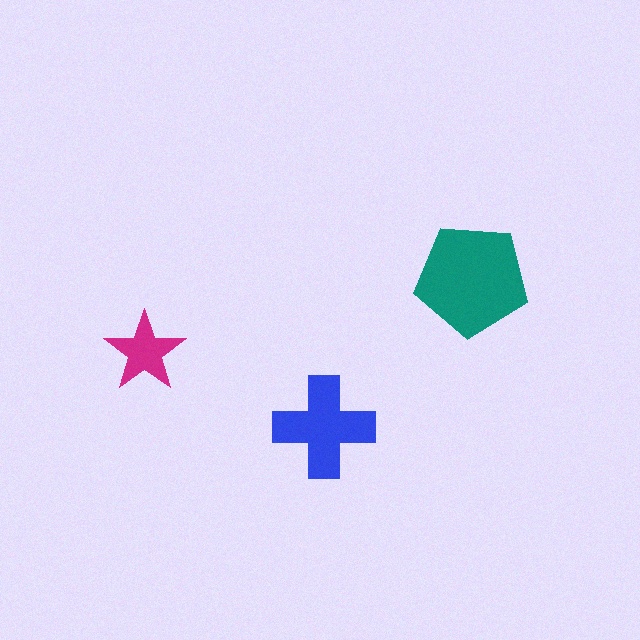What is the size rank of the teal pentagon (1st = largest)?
1st.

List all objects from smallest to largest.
The magenta star, the blue cross, the teal pentagon.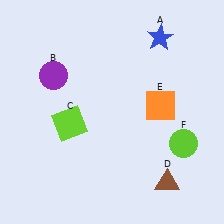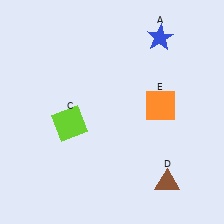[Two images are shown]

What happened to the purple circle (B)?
The purple circle (B) was removed in Image 2. It was in the top-left area of Image 1.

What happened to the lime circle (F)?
The lime circle (F) was removed in Image 2. It was in the bottom-right area of Image 1.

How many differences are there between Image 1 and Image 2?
There are 2 differences between the two images.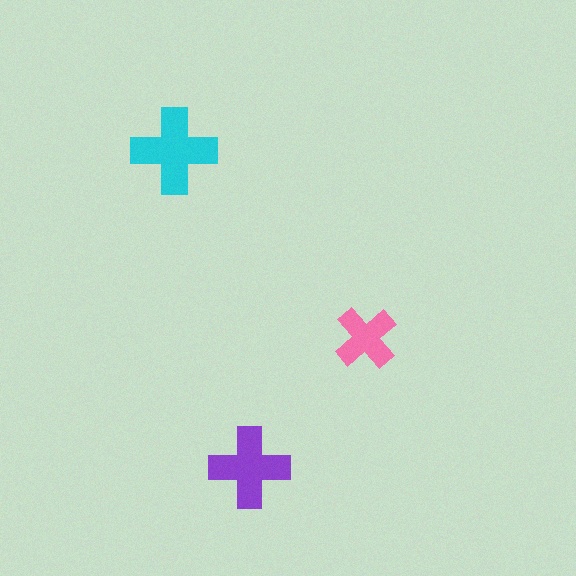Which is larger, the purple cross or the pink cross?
The purple one.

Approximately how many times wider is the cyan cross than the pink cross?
About 1.5 times wider.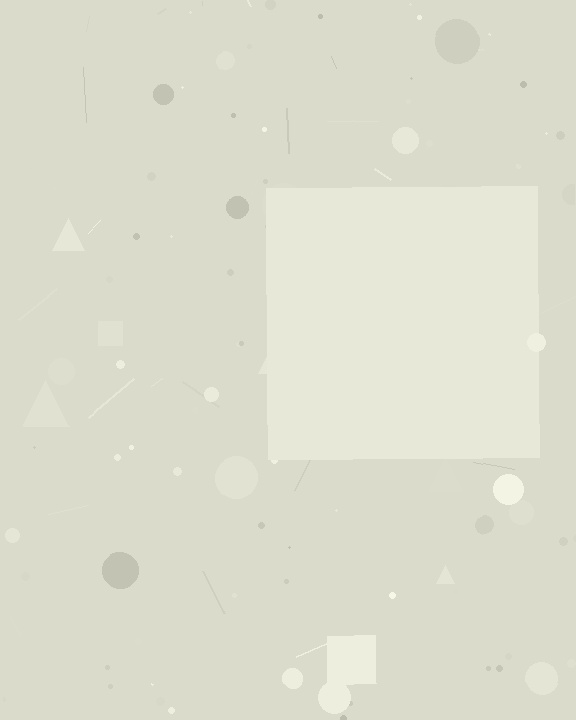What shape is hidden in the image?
A square is hidden in the image.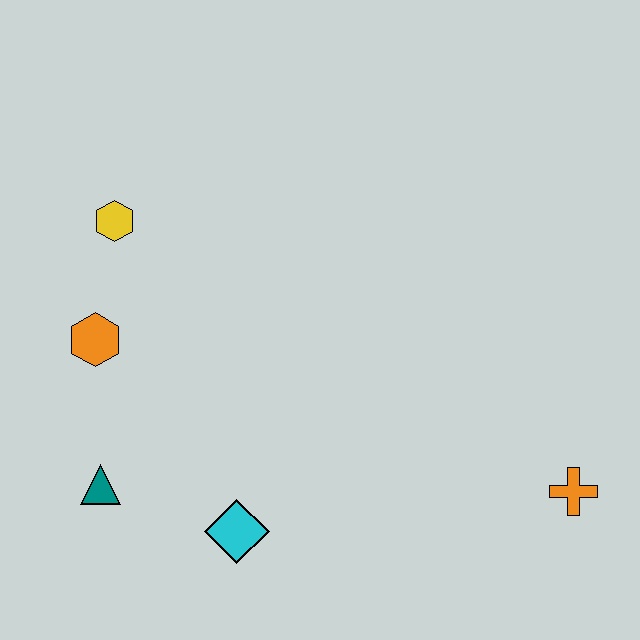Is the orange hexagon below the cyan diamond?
No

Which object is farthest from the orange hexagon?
The orange cross is farthest from the orange hexagon.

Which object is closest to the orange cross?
The cyan diamond is closest to the orange cross.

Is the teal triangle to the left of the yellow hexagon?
Yes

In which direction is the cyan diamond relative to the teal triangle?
The cyan diamond is to the right of the teal triangle.